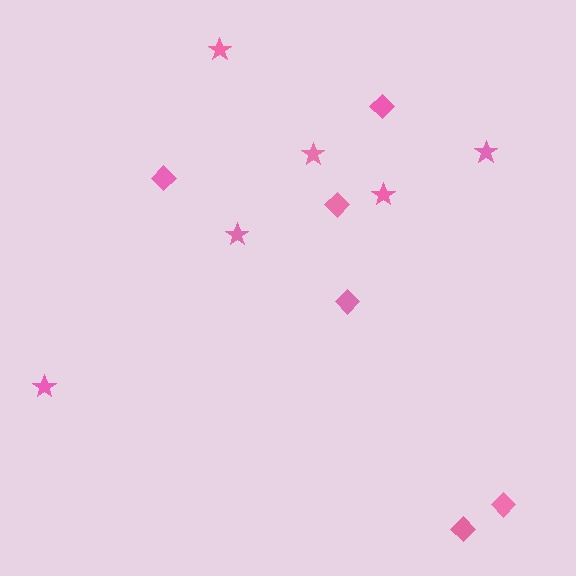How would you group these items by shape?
There are 2 groups: one group of stars (6) and one group of diamonds (6).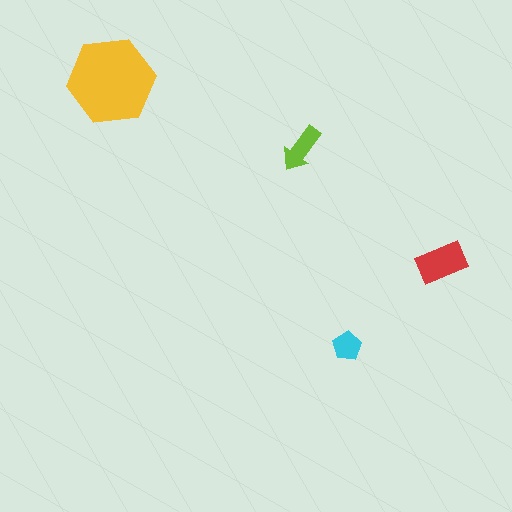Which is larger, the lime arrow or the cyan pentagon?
The lime arrow.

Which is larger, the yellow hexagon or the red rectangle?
The yellow hexagon.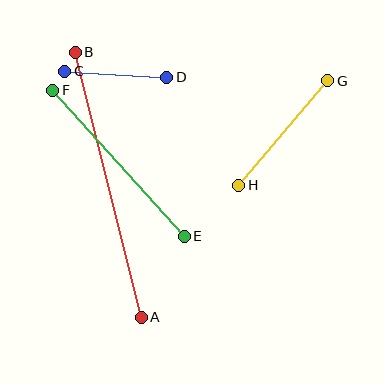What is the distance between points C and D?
The distance is approximately 102 pixels.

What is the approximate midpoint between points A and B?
The midpoint is at approximately (108, 185) pixels.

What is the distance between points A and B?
The distance is approximately 273 pixels.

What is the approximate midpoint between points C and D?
The midpoint is at approximately (116, 74) pixels.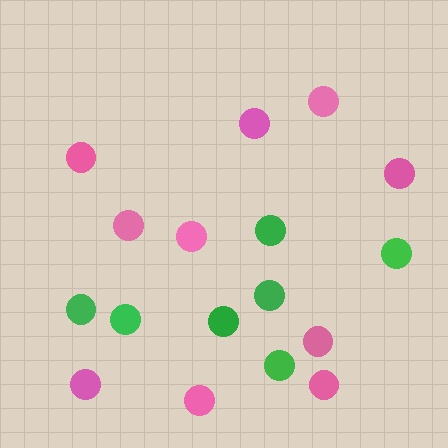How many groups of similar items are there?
There are 2 groups: one group of pink circles (10) and one group of green circles (7).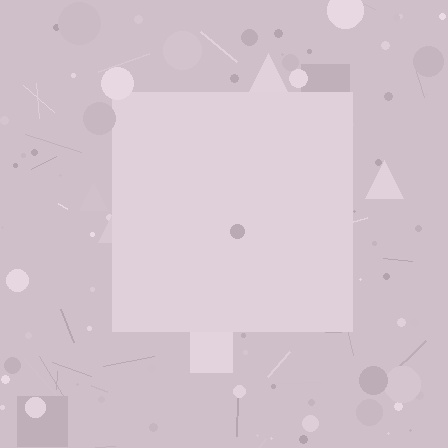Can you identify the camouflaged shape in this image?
The camouflaged shape is a square.